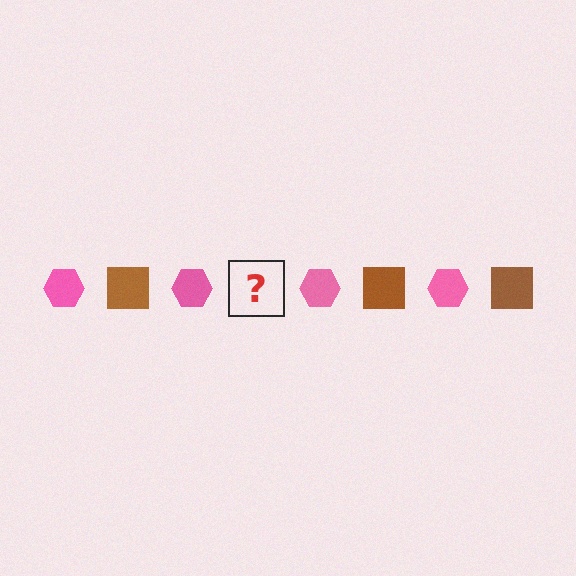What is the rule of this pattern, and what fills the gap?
The rule is that the pattern alternates between pink hexagon and brown square. The gap should be filled with a brown square.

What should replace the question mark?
The question mark should be replaced with a brown square.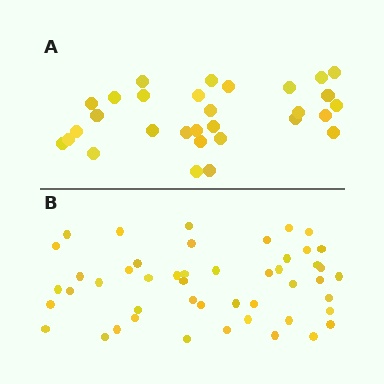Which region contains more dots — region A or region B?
Region B (the bottom region) has more dots.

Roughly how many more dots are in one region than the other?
Region B has approximately 20 more dots than region A.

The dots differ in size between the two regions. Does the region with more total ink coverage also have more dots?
No. Region A has more total ink coverage because its dots are larger, but region B actually contains more individual dots. Total area can be misleading — the number of items is what matters here.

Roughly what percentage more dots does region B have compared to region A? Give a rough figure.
About 60% more.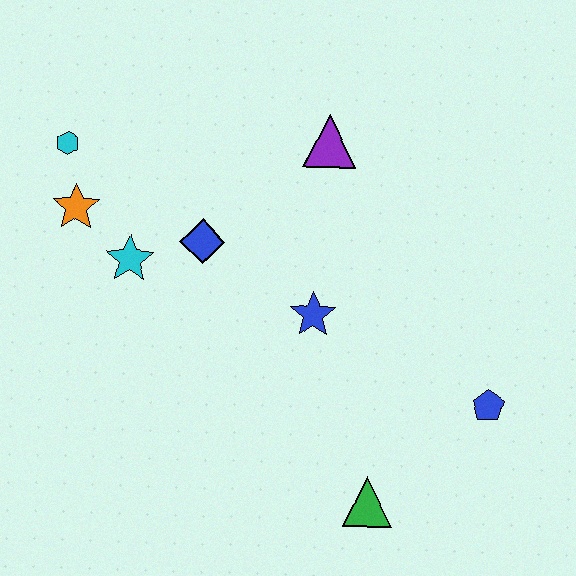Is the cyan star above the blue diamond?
No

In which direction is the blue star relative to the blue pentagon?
The blue star is to the left of the blue pentagon.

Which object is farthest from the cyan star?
The blue pentagon is farthest from the cyan star.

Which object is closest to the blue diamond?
The cyan star is closest to the blue diamond.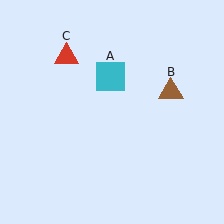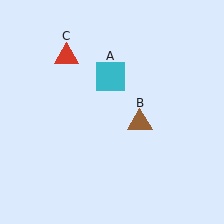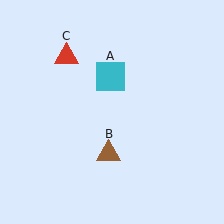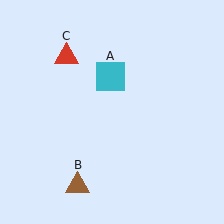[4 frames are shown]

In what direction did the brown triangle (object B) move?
The brown triangle (object B) moved down and to the left.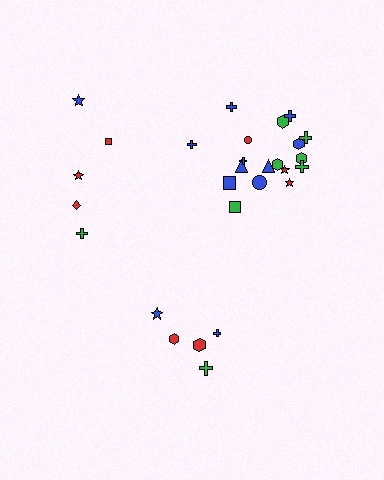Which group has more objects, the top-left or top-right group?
The top-right group.